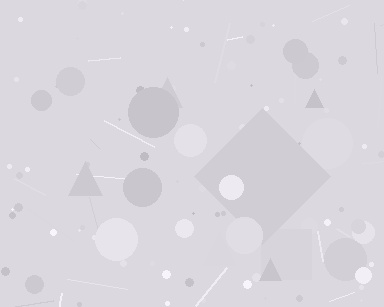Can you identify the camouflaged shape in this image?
The camouflaged shape is a diamond.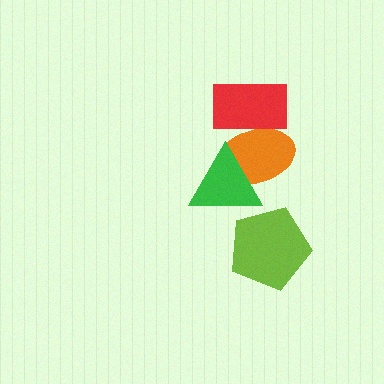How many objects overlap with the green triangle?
1 object overlaps with the green triangle.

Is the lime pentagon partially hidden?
No, no other shape covers it.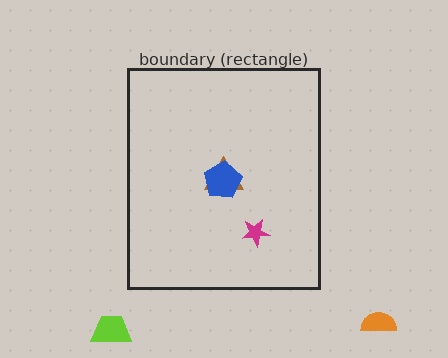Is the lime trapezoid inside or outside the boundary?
Outside.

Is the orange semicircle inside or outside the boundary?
Outside.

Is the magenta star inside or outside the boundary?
Inside.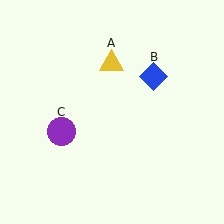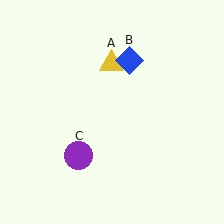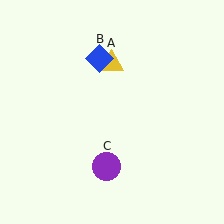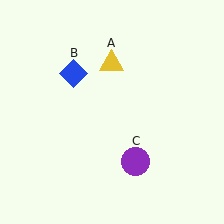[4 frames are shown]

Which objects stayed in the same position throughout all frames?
Yellow triangle (object A) remained stationary.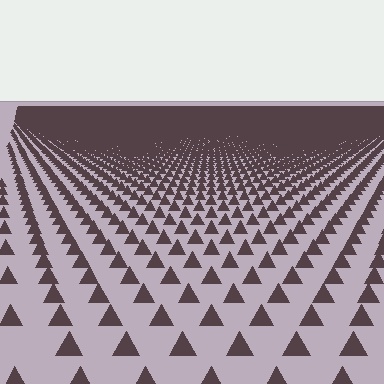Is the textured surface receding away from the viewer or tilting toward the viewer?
The surface is receding away from the viewer. Texture elements get smaller and denser toward the top.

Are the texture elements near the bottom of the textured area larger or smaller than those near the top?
Larger. Near the bottom, elements are closer to the viewer and appear at a bigger on-screen size.